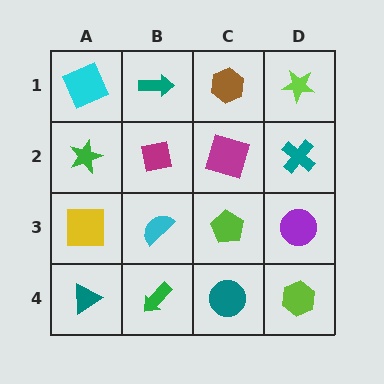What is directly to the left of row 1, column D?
A brown hexagon.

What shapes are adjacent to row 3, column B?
A magenta square (row 2, column B), a green arrow (row 4, column B), a yellow square (row 3, column A), a lime pentagon (row 3, column C).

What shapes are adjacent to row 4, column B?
A cyan semicircle (row 3, column B), a teal triangle (row 4, column A), a teal circle (row 4, column C).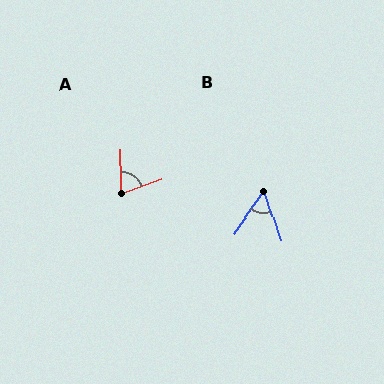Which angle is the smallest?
B, at approximately 54 degrees.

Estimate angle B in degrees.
Approximately 54 degrees.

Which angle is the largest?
A, at approximately 71 degrees.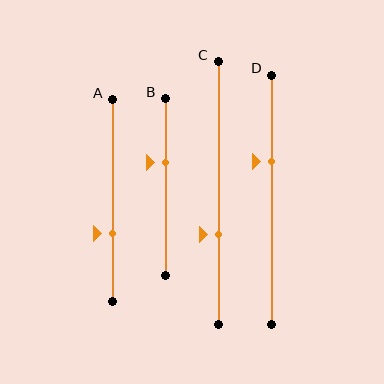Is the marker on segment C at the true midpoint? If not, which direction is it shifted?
No, the marker on segment C is shifted downward by about 16% of the segment length.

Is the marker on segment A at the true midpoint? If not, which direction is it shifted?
No, the marker on segment A is shifted downward by about 16% of the segment length.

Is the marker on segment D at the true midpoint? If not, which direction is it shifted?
No, the marker on segment D is shifted upward by about 15% of the segment length.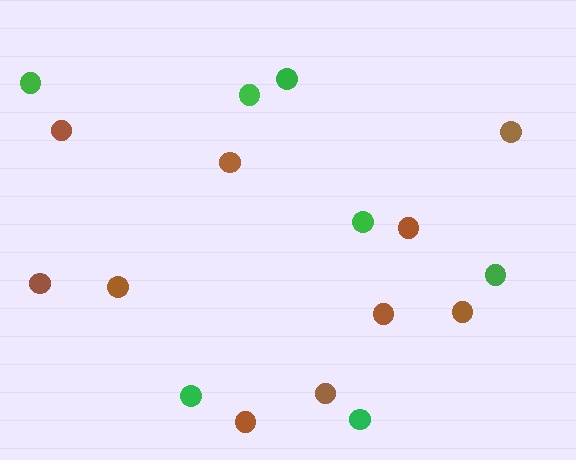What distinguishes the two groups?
There are 2 groups: one group of green circles (7) and one group of brown circles (10).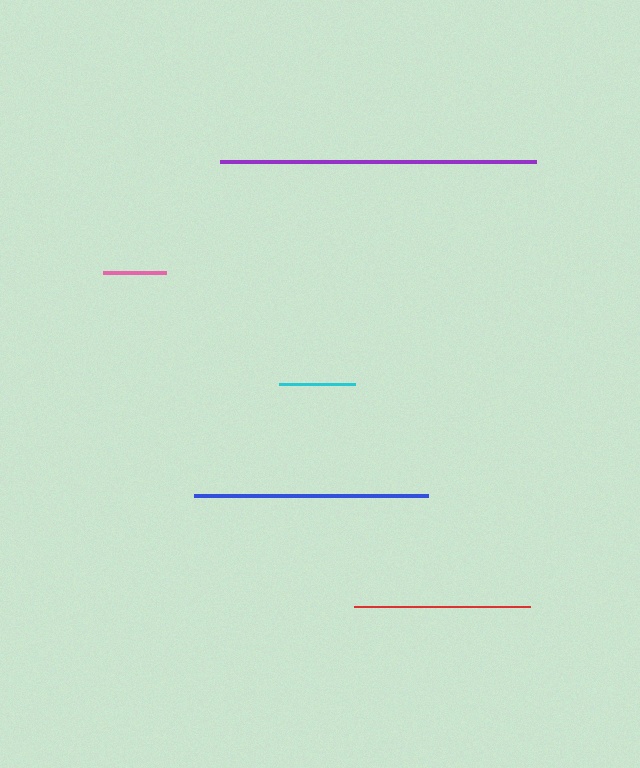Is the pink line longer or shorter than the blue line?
The blue line is longer than the pink line.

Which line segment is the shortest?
The pink line is the shortest at approximately 63 pixels.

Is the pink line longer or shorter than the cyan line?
The cyan line is longer than the pink line.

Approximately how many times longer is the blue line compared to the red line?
The blue line is approximately 1.3 times the length of the red line.